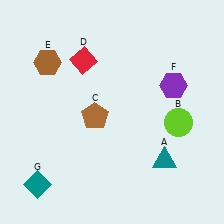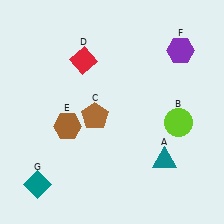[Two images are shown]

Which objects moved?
The objects that moved are: the brown hexagon (E), the purple hexagon (F).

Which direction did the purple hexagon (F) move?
The purple hexagon (F) moved up.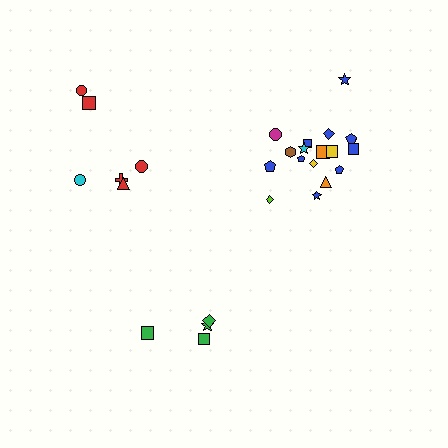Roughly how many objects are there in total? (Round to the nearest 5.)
Roughly 30 objects in total.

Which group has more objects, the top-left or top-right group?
The top-right group.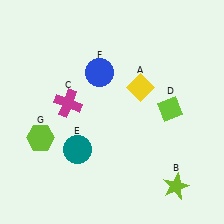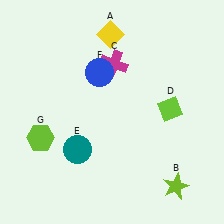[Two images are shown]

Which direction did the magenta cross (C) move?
The magenta cross (C) moved right.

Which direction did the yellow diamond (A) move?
The yellow diamond (A) moved up.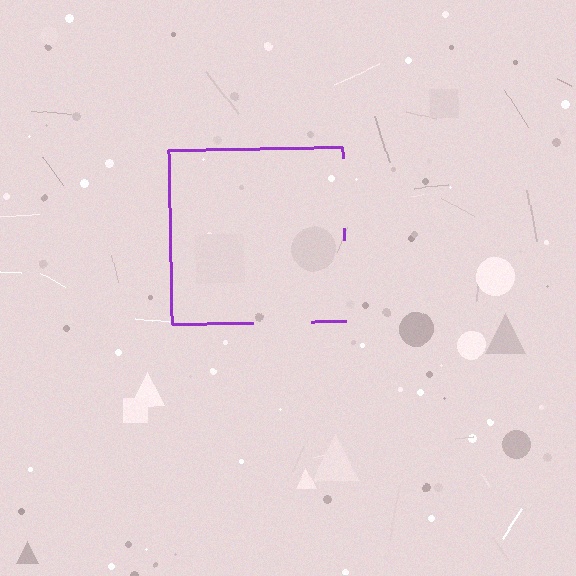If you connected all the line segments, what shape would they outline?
They would outline a square.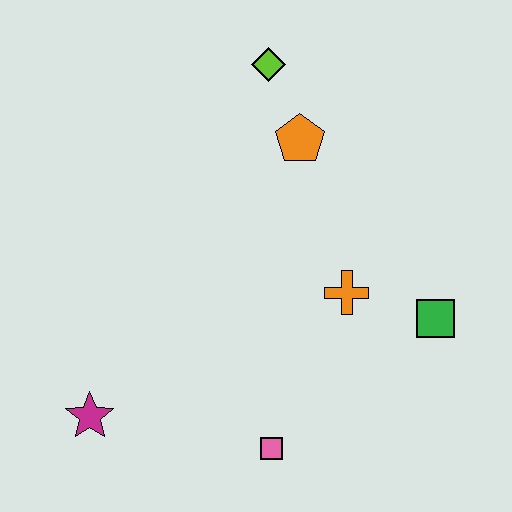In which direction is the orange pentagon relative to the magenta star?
The orange pentagon is above the magenta star.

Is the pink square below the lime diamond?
Yes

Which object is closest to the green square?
The orange cross is closest to the green square.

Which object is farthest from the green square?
The magenta star is farthest from the green square.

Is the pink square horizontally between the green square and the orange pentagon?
No